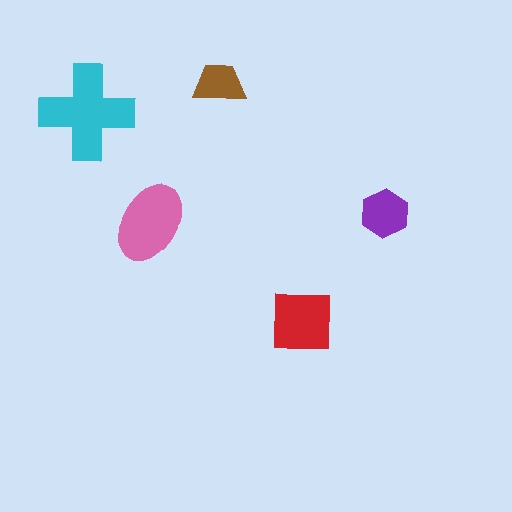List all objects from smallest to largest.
The brown trapezoid, the purple hexagon, the red square, the pink ellipse, the cyan cross.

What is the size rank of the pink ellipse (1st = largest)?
2nd.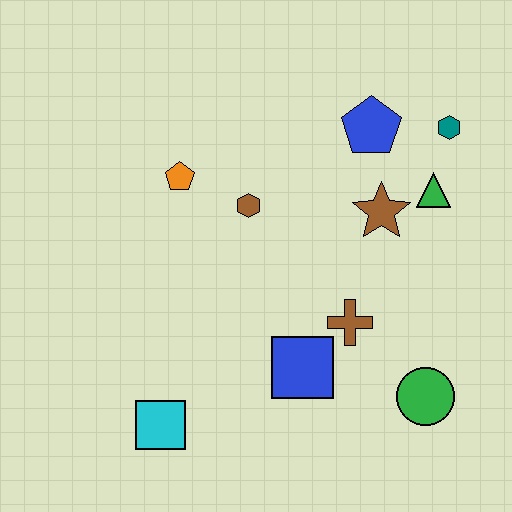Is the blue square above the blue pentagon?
No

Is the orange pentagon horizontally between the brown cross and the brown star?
No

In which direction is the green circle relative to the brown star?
The green circle is below the brown star.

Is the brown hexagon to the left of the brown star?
Yes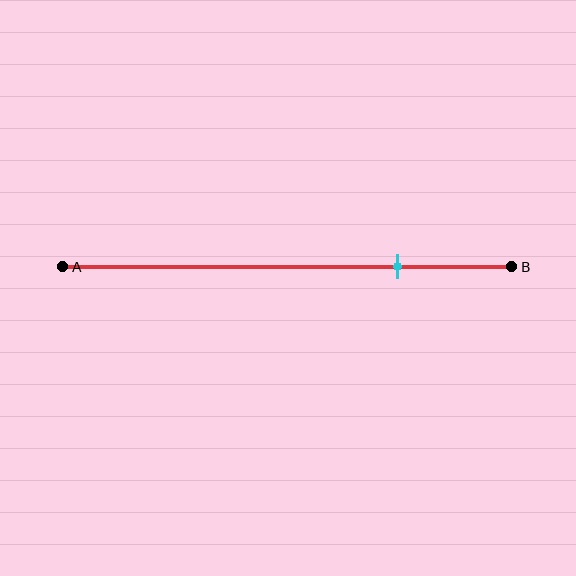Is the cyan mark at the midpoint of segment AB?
No, the mark is at about 75% from A, not at the 50% midpoint.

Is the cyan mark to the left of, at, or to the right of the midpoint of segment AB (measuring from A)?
The cyan mark is to the right of the midpoint of segment AB.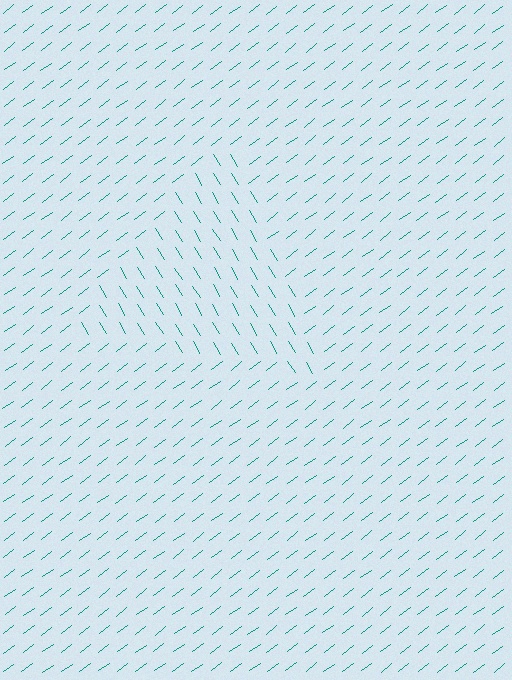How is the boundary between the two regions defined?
The boundary is defined purely by a change in line orientation (approximately 84 degrees difference). All lines are the same color and thickness.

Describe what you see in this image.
The image is filled with small teal line segments. A triangle region in the image has lines oriented differently from the surrounding lines, creating a visible texture boundary.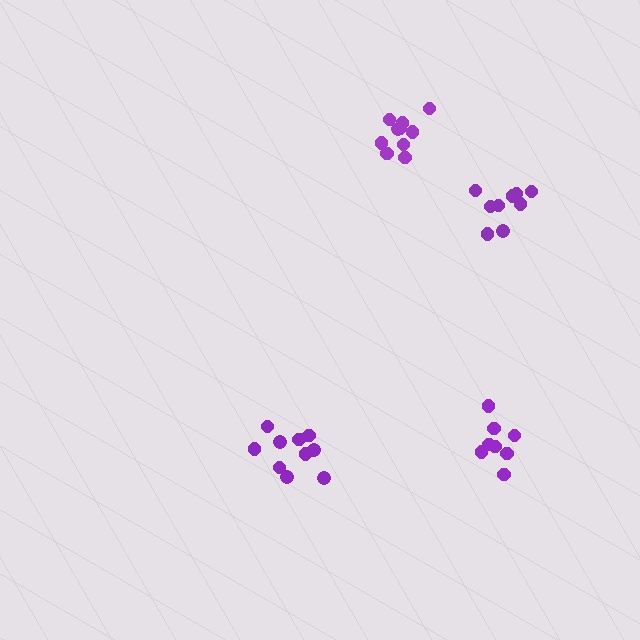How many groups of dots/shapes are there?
There are 4 groups.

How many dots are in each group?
Group 1: 10 dots, Group 2: 8 dots, Group 3: 9 dots, Group 4: 10 dots (37 total).